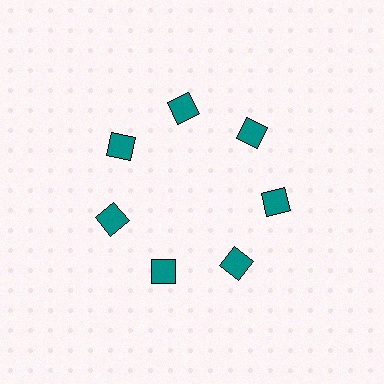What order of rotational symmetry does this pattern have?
This pattern has 7-fold rotational symmetry.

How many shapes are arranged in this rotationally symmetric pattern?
There are 7 shapes, arranged in 7 groups of 1.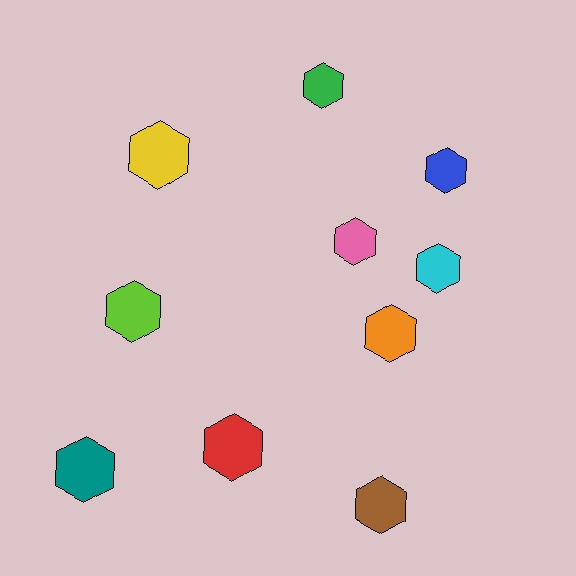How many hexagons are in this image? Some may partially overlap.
There are 10 hexagons.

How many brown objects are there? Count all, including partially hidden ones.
There is 1 brown object.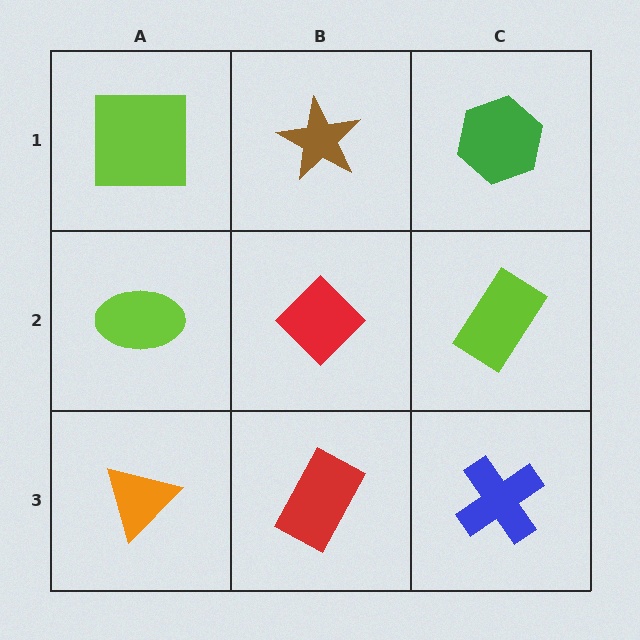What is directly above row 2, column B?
A brown star.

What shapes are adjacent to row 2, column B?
A brown star (row 1, column B), a red rectangle (row 3, column B), a lime ellipse (row 2, column A), a lime rectangle (row 2, column C).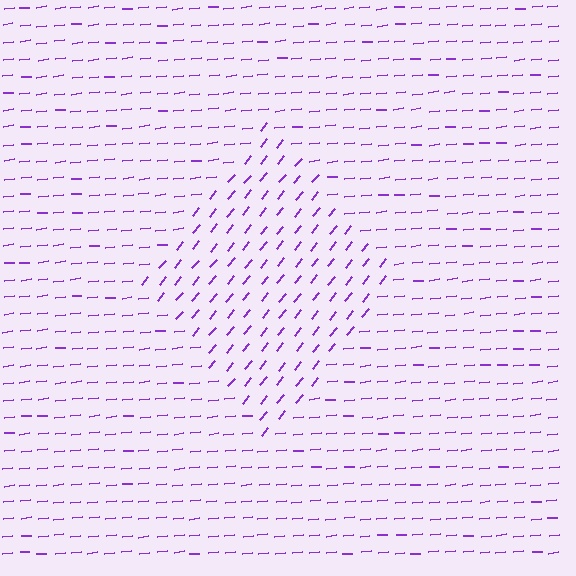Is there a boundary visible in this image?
Yes, there is a texture boundary formed by a change in line orientation.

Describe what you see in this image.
The image is filled with small purple line segments. A diamond region in the image has lines oriented differently from the surrounding lines, creating a visible texture boundary.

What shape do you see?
I see a diamond.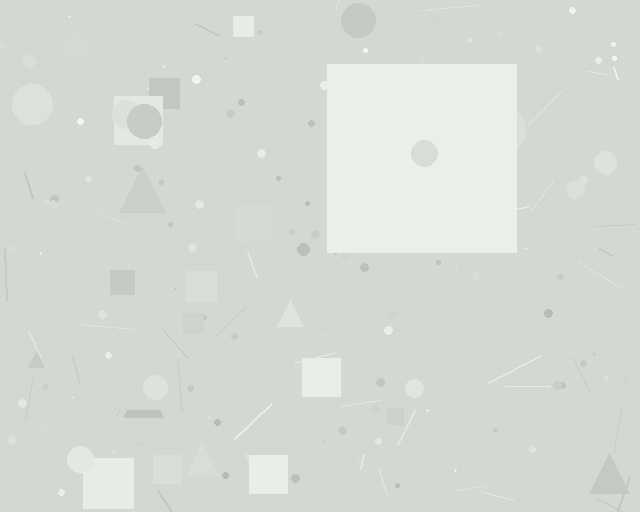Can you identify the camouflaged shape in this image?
The camouflaged shape is a square.